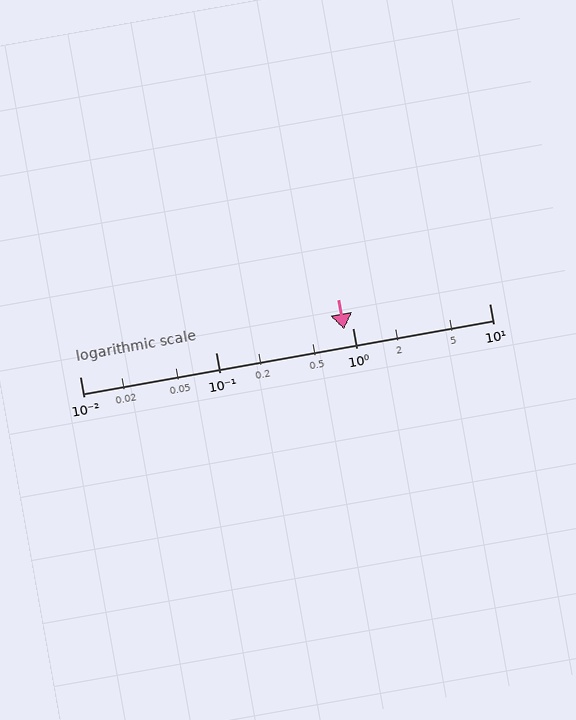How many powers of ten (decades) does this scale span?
The scale spans 3 decades, from 0.01 to 10.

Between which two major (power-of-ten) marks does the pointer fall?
The pointer is between 0.1 and 1.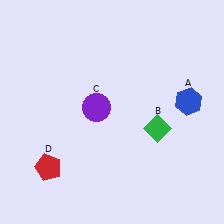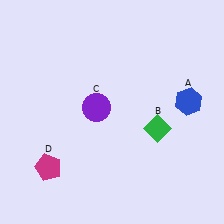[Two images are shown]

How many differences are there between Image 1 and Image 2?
There is 1 difference between the two images.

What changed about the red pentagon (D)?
In Image 1, D is red. In Image 2, it changed to magenta.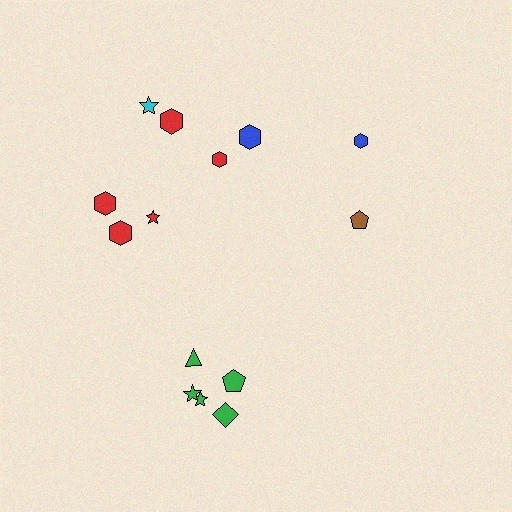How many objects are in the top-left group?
There are 6 objects.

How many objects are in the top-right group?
There are 3 objects.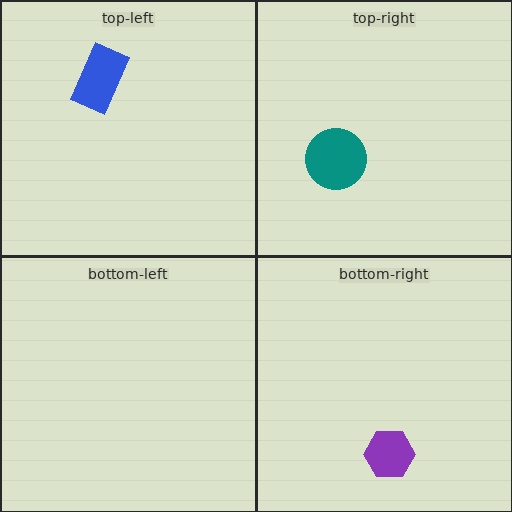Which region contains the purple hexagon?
The bottom-right region.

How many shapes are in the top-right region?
1.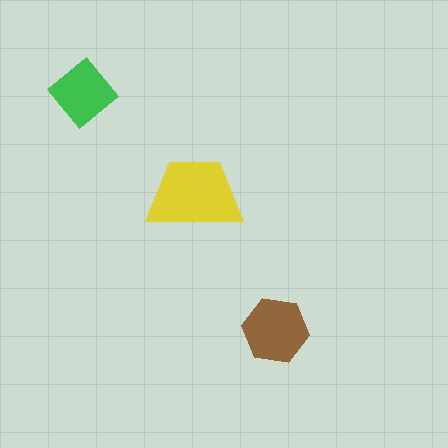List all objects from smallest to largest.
The green diamond, the brown hexagon, the yellow trapezoid.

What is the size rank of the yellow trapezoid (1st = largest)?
1st.